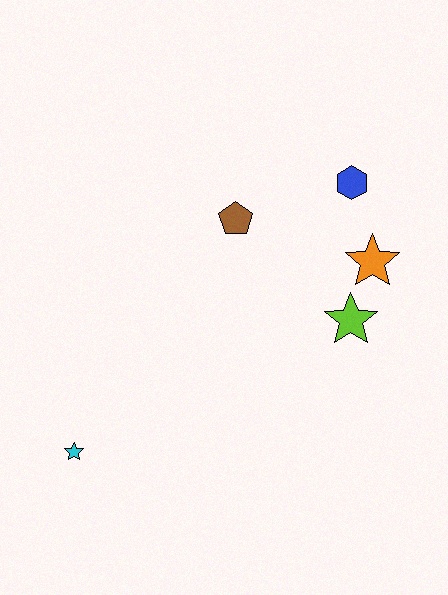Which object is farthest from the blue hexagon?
The cyan star is farthest from the blue hexagon.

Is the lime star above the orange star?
No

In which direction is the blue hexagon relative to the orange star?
The blue hexagon is above the orange star.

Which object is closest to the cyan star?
The brown pentagon is closest to the cyan star.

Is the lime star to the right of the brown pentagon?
Yes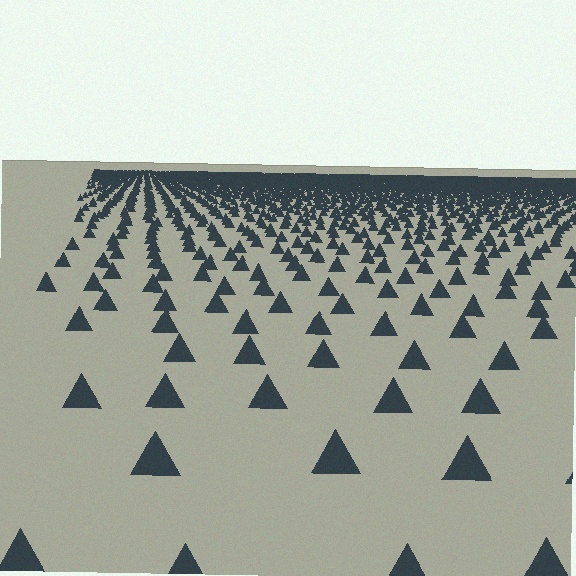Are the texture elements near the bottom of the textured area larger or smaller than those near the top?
Larger. Near the bottom, elements are closer to the viewer and appear at a bigger on-screen size.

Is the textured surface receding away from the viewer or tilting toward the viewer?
The surface is receding away from the viewer. Texture elements get smaller and denser toward the top.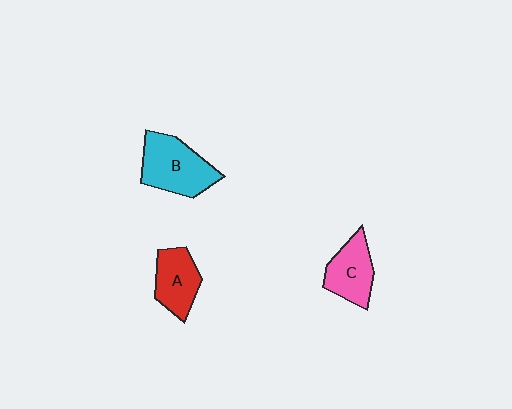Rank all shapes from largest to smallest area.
From largest to smallest: B (cyan), C (pink), A (red).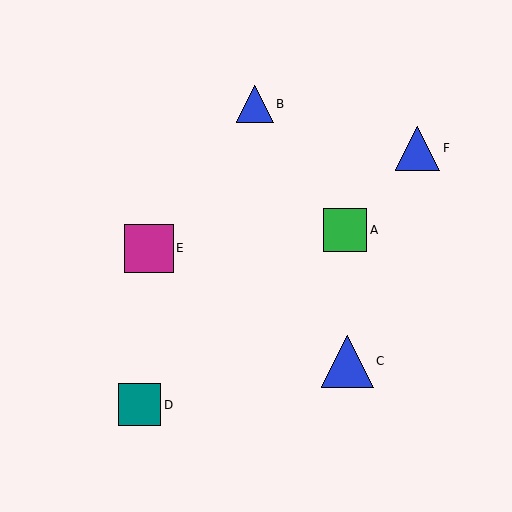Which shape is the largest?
The blue triangle (labeled C) is the largest.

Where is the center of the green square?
The center of the green square is at (345, 230).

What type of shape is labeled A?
Shape A is a green square.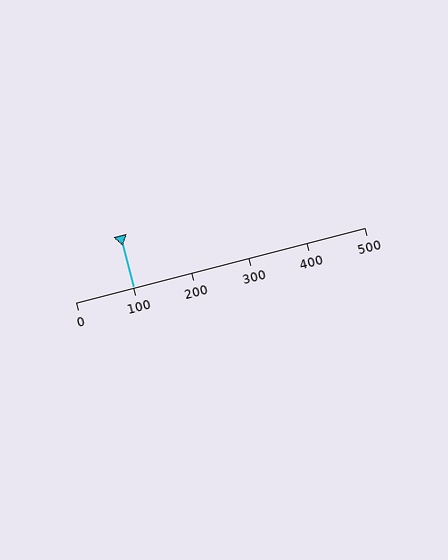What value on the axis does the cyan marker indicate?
The marker indicates approximately 100.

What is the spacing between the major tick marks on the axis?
The major ticks are spaced 100 apart.